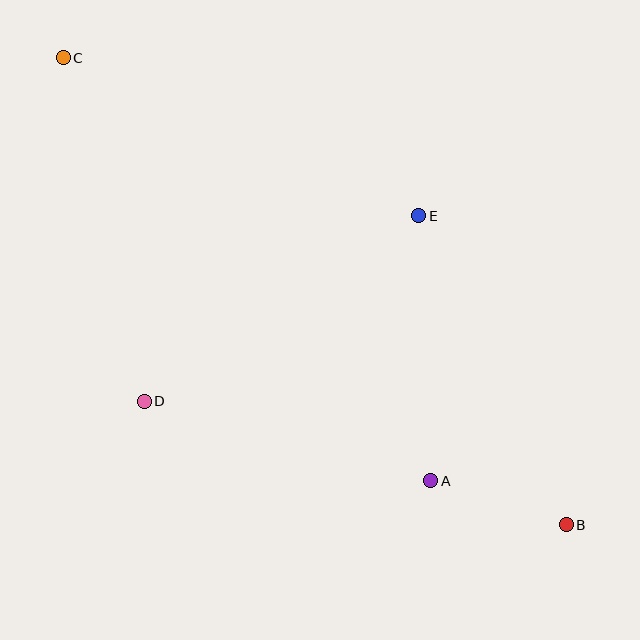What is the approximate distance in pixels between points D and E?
The distance between D and E is approximately 331 pixels.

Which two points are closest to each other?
Points A and B are closest to each other.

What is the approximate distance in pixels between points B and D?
The distance between B and D is approximately 440 pixels.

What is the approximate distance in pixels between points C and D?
The distance between C and D is approximately 353 pixels.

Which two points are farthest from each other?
Points B and C are farthest from each other.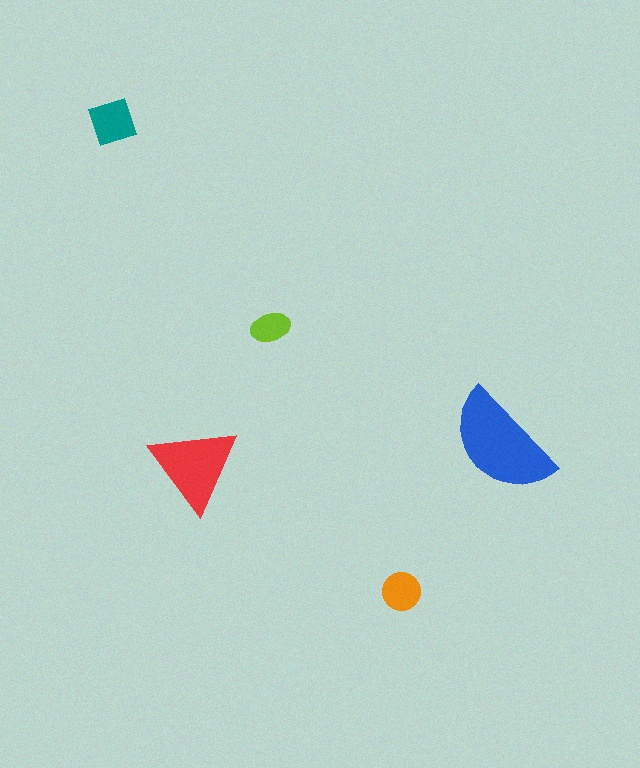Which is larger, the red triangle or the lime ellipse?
The red triangle.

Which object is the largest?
The blue semicircle.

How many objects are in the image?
There are 5 objects in the image.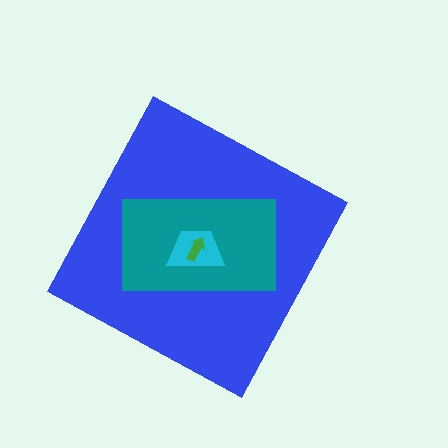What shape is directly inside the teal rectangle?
The cyan trapezoid.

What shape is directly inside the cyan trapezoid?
The green arrow.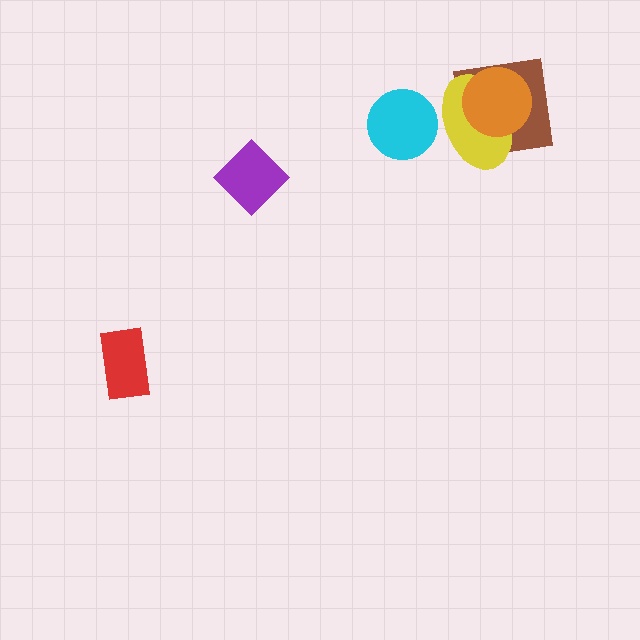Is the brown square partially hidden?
Yes, it is partially covered by another shape.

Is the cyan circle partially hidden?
Yes, it is partially covered by another shape.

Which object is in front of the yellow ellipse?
The orange circle is in front of the yellow ellipse.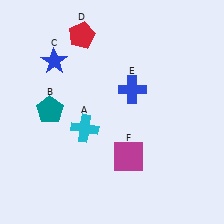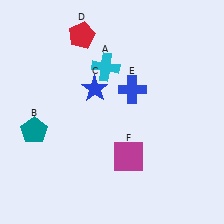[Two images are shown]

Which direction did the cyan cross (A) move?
The cyan cross (A) moved up.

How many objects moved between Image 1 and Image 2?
3 objects moved between the two images.